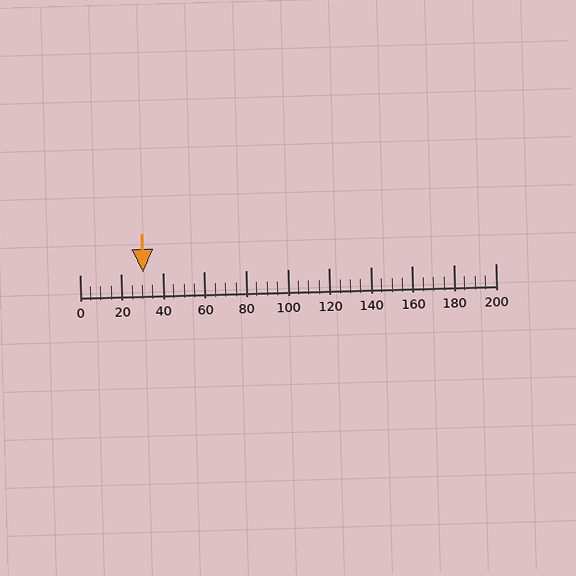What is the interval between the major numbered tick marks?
The major tick marks are spaced 20 units apart.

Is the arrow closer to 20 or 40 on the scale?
The arrow is closer to 40.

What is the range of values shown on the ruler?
The ruler shows values from 0 to 200.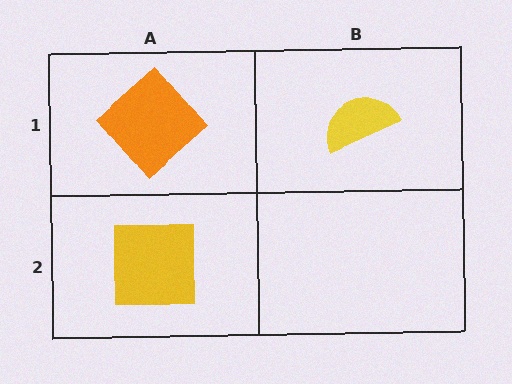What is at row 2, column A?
A yellow square.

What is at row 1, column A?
An orange diamond.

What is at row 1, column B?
A yellow semicircle.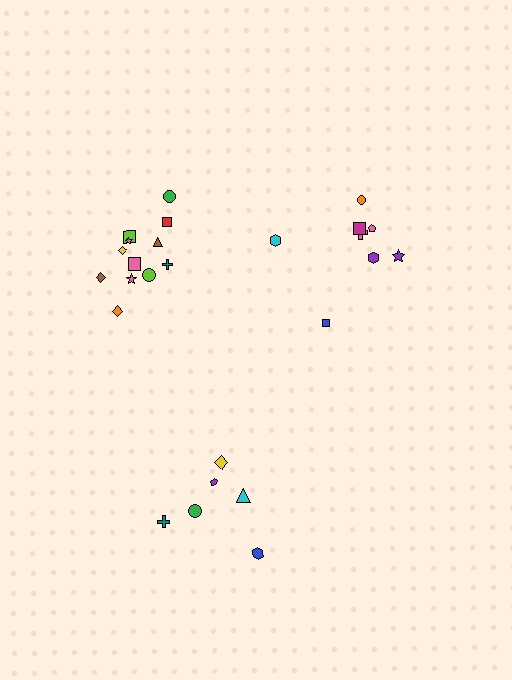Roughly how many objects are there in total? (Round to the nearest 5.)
Roughly 25 objects in total.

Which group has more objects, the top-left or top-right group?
The top-left group.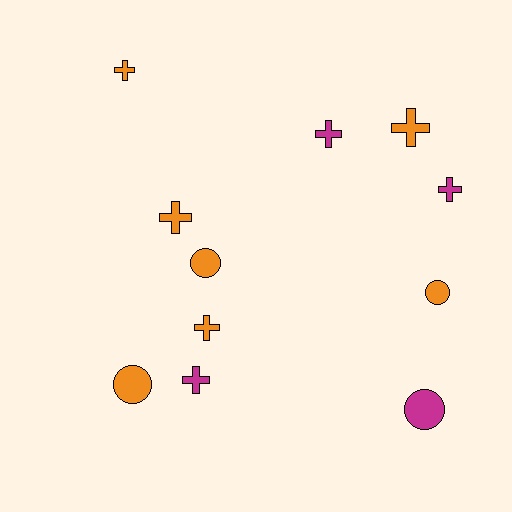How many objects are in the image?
There are 11 objects.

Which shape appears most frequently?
Cross, with 7 objects.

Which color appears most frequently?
Orange, with 7 objects.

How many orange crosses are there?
There are 4 orange crosses.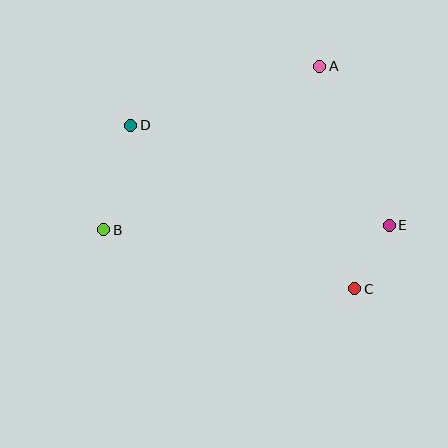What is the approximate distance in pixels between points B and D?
The distance between B and D is approximately 108 pixels.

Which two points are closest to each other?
Points C and E are closest to each other.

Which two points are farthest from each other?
Points B and E are farthest from each other.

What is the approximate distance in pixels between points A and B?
The distance between A and B is approximately 271 pixels.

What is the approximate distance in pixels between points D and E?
The distance between D and E is approximately 277 pixels.